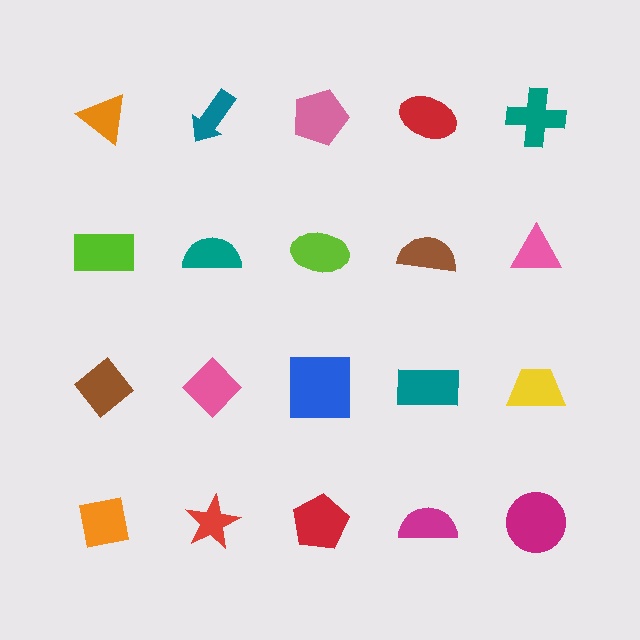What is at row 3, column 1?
A brown diamond.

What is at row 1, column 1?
An orange triangle.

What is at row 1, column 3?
A pink pentagon.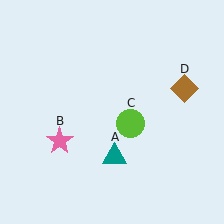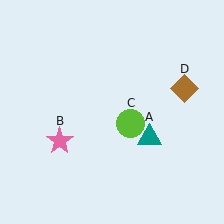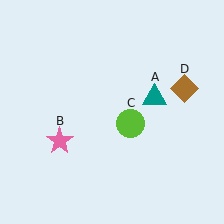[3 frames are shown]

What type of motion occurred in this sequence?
The teal triangle (object A) rotated counterclockwise around the center of the scene.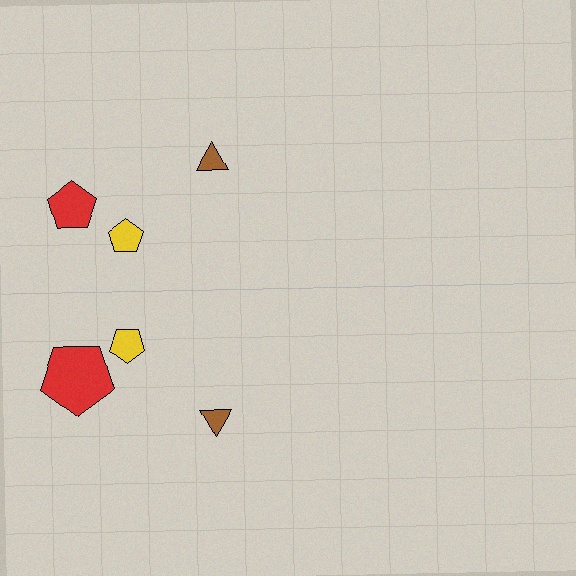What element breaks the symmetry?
The red pentagon on the bottom side has a different size than its mirror counterpart.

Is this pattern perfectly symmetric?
No, the pattern is not perfectly symmetric. The red pentagon on the bottom side has a different size than its mirror counterpart.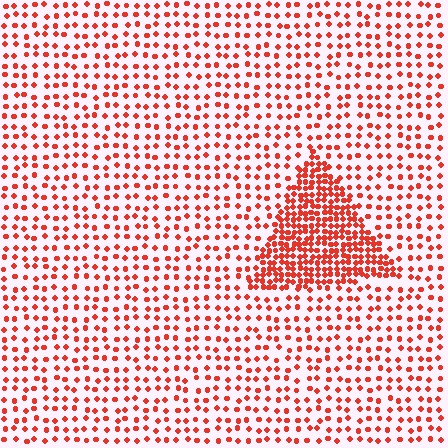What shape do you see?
I see a triangle.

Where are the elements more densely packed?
The elements are more densely packed inside the triangle boundary.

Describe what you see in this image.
The image contains small red elements arranged at two different densities. A triangle-shaped region is visible where the elements are more densely packed than the surrounding area.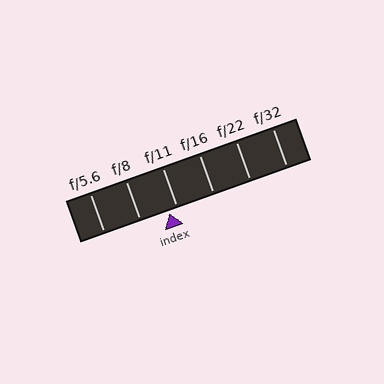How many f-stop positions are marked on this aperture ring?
There are 6 f-stop positions marked.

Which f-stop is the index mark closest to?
The index mark is closest to f/11.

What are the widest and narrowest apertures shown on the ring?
The widest aperture shown is f/5.6 and the narrowest is f/32.